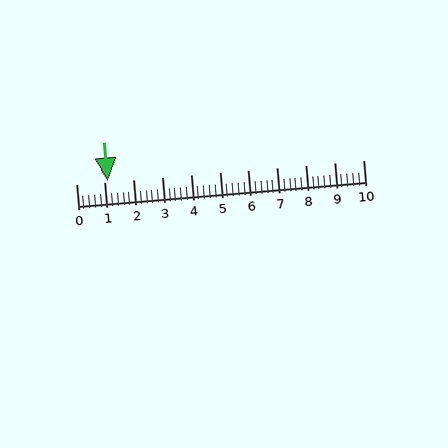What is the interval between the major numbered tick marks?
The major tick marks are spaced 1 units apart.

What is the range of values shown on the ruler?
The ruler shows values from 0 to 10.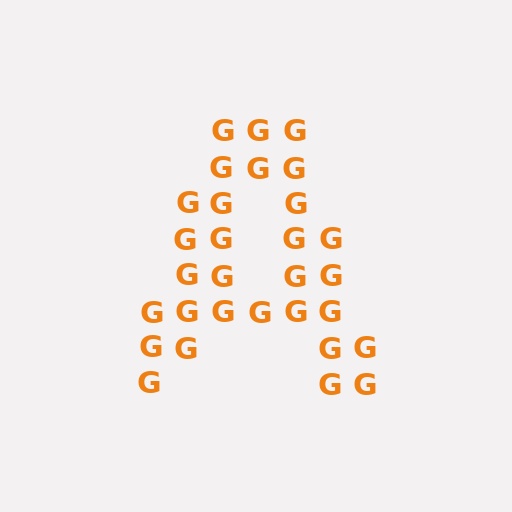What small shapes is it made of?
It is made of small letter G's.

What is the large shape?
The large shape is the letter A.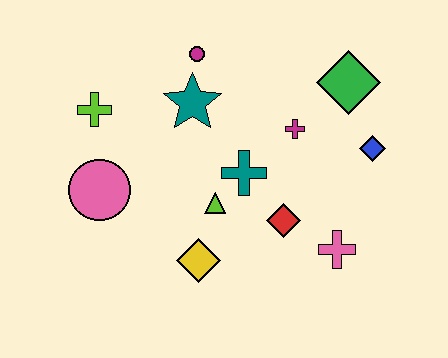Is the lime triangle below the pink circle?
Yes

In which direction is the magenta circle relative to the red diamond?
The magenta circle is above the red diamond.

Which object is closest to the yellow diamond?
The lime triangle is closest to the yellow diamond.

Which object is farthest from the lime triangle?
The green diamond is farthest from the lime triangle.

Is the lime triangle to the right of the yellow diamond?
Yes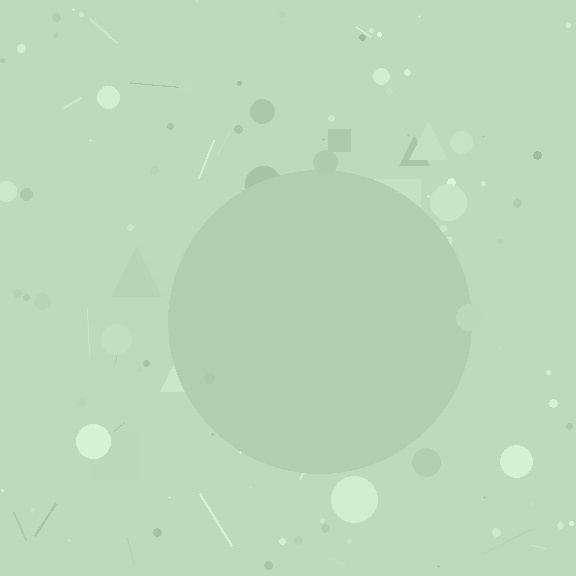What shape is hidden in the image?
A circle is hidden in the image.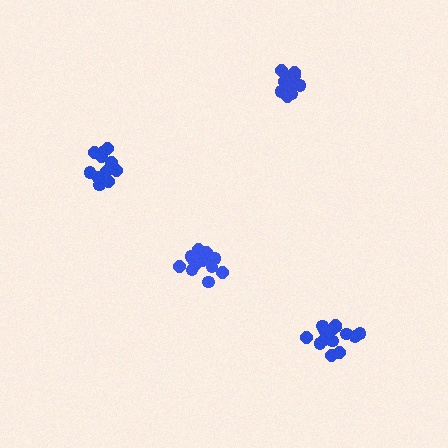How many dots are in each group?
Group 1: 16 dots, Group 2: 13 dots, Group 3: 13 dots, Group 4: 17 dots (59 total).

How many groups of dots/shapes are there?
There are 4 groups.